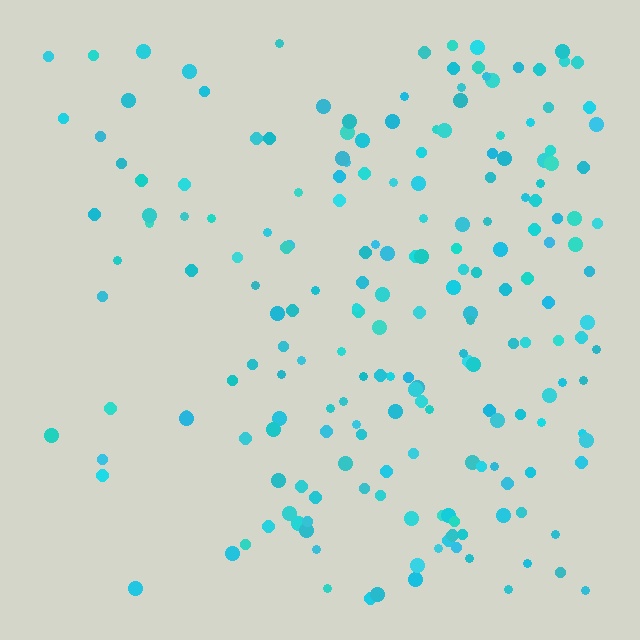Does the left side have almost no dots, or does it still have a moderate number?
Still a moderate number, just noticeably fewer than the right.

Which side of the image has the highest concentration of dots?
The right.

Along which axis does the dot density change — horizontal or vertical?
Horizontal.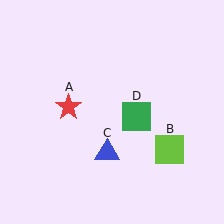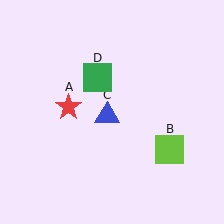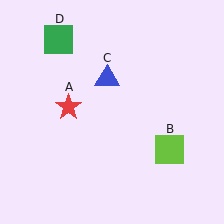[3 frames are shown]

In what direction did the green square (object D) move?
The green square (object D) moved up and to the left.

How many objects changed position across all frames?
2 objects changed position: blue triangle (object C), green square (object D).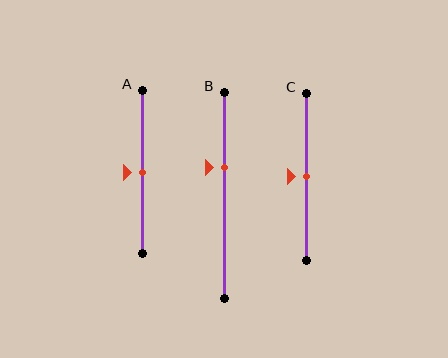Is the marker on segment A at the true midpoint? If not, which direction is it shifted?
Yes, the marker on segment A is at the true midpoint.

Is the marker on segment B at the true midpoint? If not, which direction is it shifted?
No, the marker on segment B is shifted upward by about 13% of the segment length.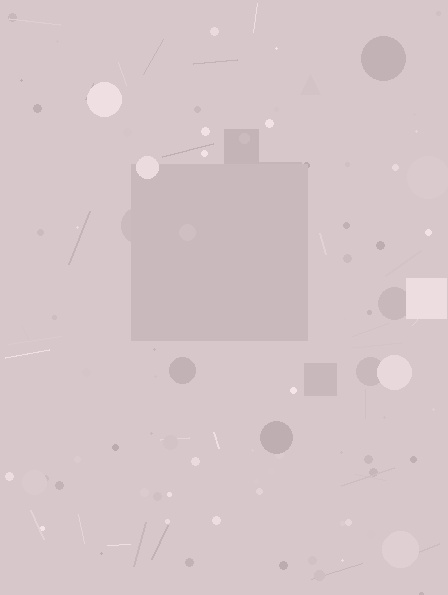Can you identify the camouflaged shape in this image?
The camouflaged shape is a square.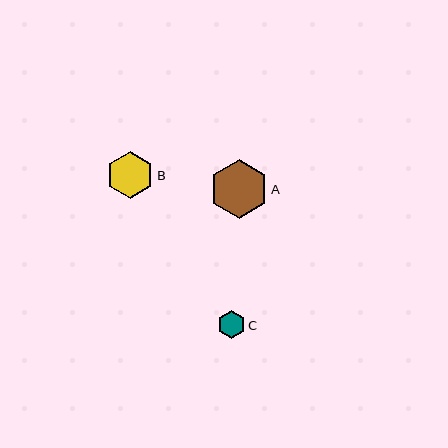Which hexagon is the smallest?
Hexagon C is the smallest with a size of approximately 27 pixels.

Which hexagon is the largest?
Hexagon A is the largest with a size of approximately 59 pixels.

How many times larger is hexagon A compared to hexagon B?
Hexagon A is approximately 1.2 times the size of hexagon B.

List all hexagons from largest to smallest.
From largest to smallest: A, B, C.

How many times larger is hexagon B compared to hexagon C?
Hexagon B is approximately 1.7 times the size of hexagon C.